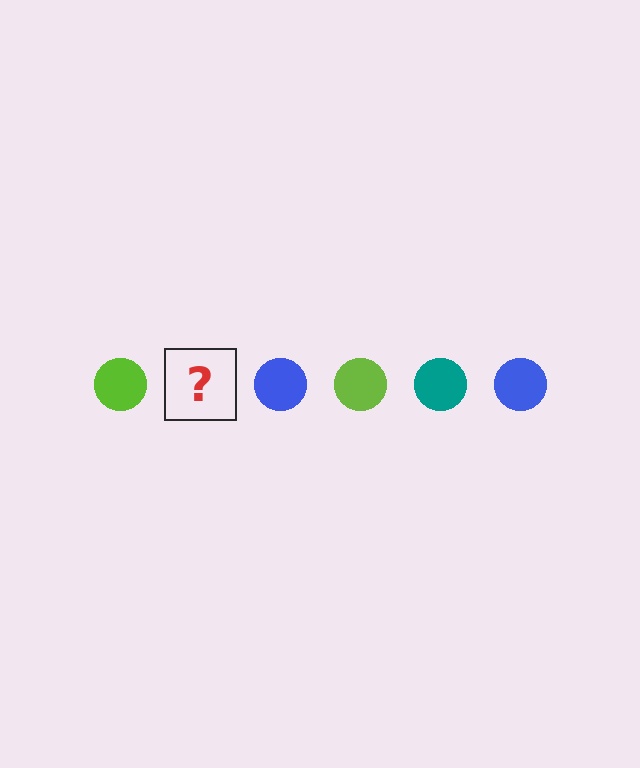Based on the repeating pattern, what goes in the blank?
The blank should be a teal circle.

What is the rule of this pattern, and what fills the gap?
The rule is that the pattern cycles through lime, teal, blue circles. The gap should be filled with a teal circle.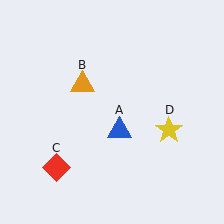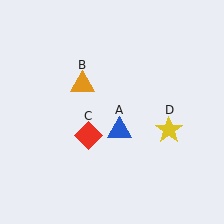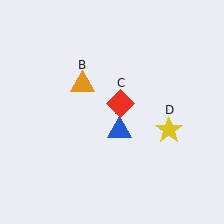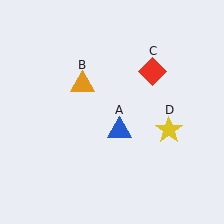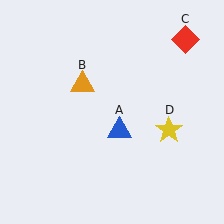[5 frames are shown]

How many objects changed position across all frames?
1 object changed position: red diamond (object C).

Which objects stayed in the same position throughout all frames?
Blue triangle (object A) and orange triangle (object B) and yellow star (object D) remained stationary.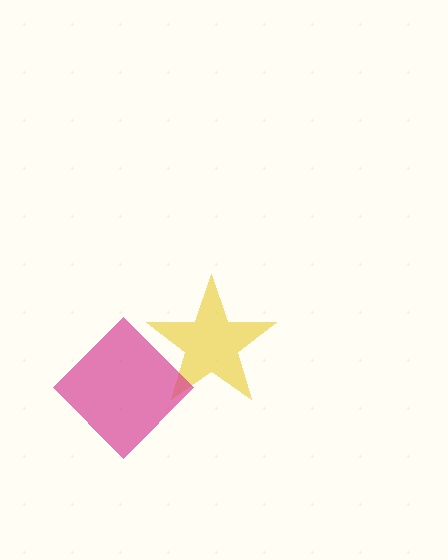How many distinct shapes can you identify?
There are 2 distinct shapes: a yellow star, a magenta diamond.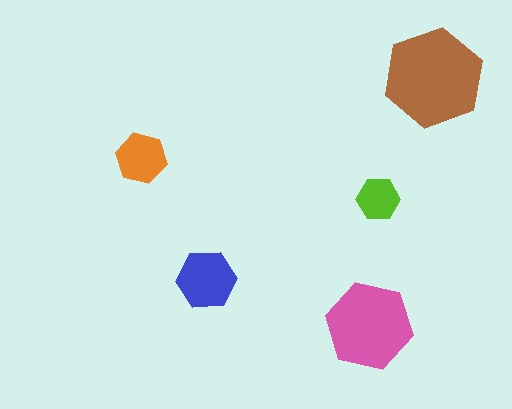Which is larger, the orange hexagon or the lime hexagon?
The orange one.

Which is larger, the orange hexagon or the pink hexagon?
The pink one.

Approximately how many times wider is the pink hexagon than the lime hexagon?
About 2 times wider.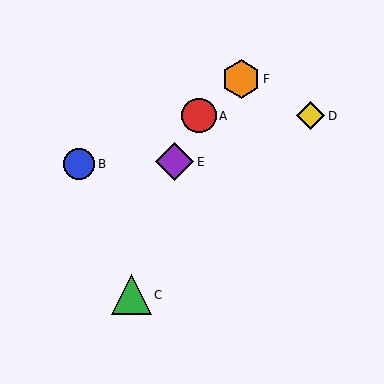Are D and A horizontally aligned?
Yes, both are at y≈116.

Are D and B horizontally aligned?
No, D is at y≈116 and B is at y≈164.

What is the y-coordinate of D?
Object D is at y≈116.